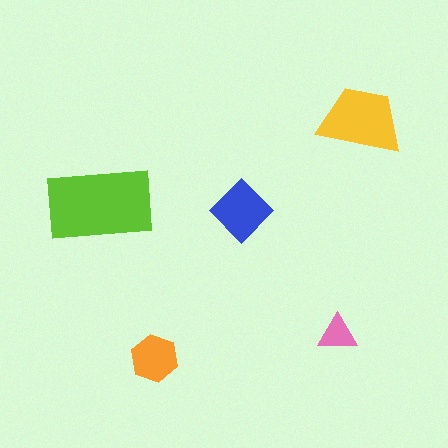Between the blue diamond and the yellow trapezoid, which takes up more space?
The yellow trapezoid.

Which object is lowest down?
The orange hexagon is bottommost.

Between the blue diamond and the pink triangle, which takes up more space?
The blue diamond.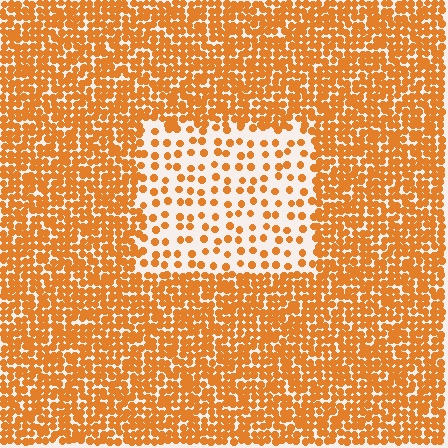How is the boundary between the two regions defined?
The boundary is defined by a change in element density (approximately 3.0x ratio). All elements are the same color, size, and shape.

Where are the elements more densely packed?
The elements are more densely packed outside the rectangle boundary.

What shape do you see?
I see a rectangle.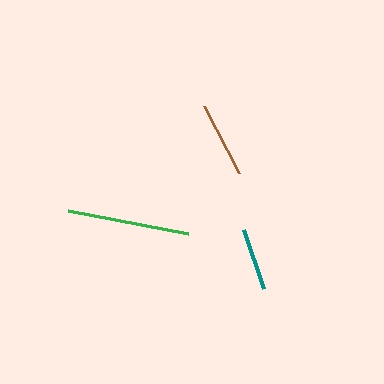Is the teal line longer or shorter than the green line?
The green line is longer than the teal line.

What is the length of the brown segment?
The brown segment is approximately 76 pixels long.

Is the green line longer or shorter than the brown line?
The green line is longer than the brown line.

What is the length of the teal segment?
The teal segment is approximately 62 pixels long.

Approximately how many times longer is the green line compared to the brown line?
The green line is approximately 1.6 times the length of the brown line.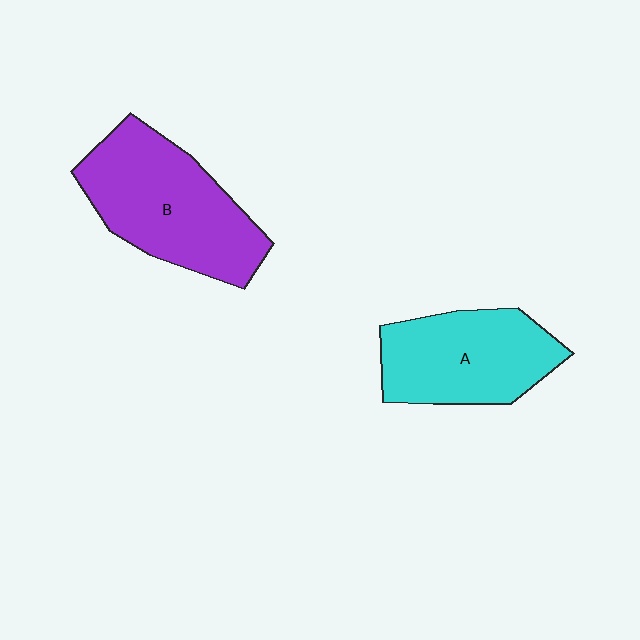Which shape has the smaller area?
Shape A (cyan).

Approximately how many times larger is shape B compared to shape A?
Approximately 1.2 times.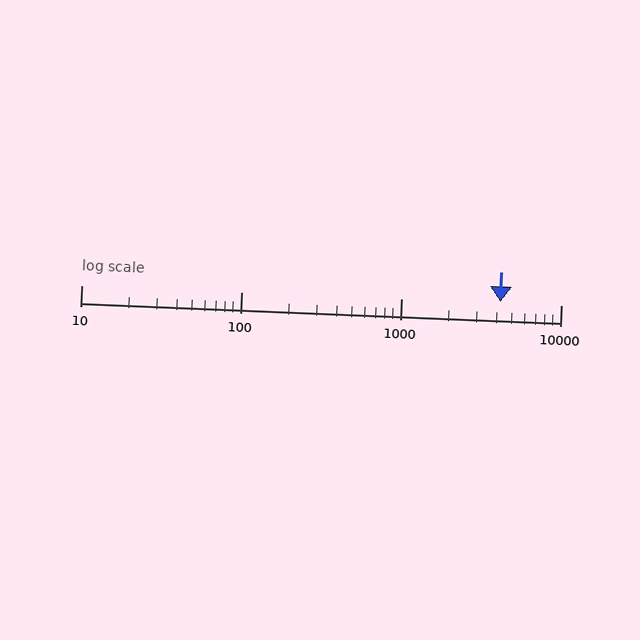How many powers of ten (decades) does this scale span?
The scale spans 3 decades, from 10 to 10000.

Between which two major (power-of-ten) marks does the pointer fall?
The pointer is between 1000 and 10000.